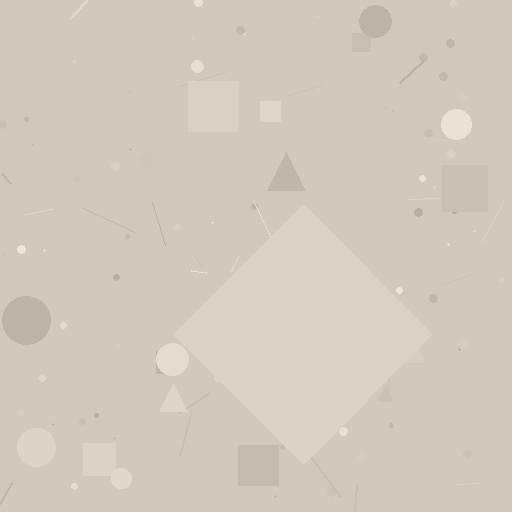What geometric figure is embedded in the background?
A diamond is embedded in the background.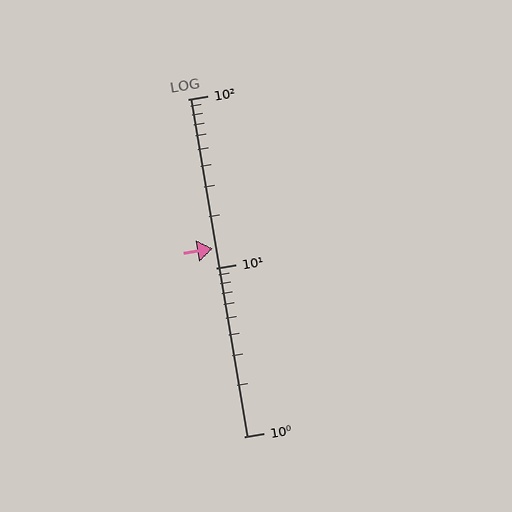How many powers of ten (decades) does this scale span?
The scale spans 2 decades, from 1 to 100.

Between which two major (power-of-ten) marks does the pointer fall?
The pointer is between 10 and 100.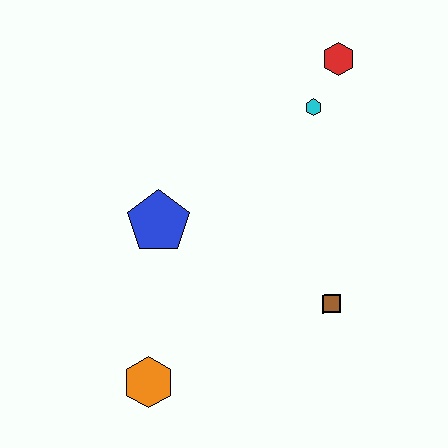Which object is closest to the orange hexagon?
The blue pentagon is closest to the orange hexagon.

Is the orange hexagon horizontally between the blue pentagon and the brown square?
No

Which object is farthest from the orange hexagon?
The red hexagon is farthest from the orange hexagon.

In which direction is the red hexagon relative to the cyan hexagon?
The red hexagon is above the cyan hexagon.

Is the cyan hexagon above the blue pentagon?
Yes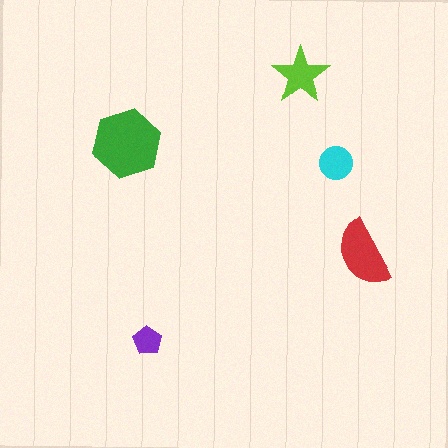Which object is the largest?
The green hexagon.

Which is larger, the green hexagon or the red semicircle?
The green hexagon.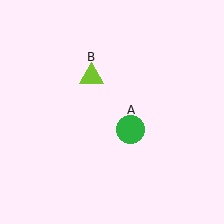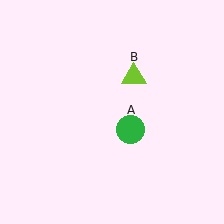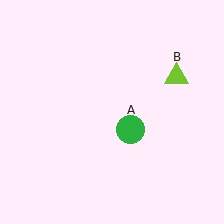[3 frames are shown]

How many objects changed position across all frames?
1 object changed position: lime triangle (object B).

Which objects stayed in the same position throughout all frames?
Green circle (object A) remained stationary.